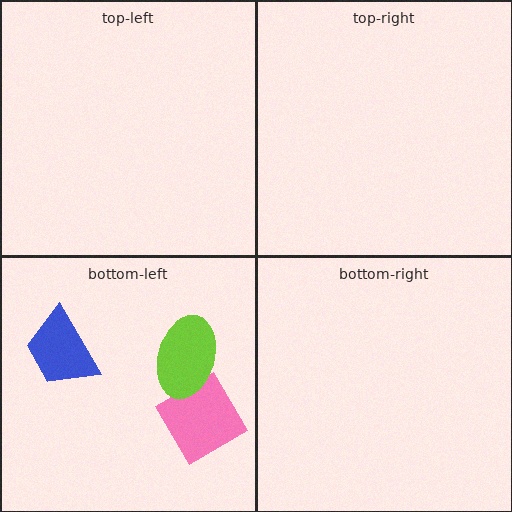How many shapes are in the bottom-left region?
3.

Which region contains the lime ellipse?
The bottom-left region.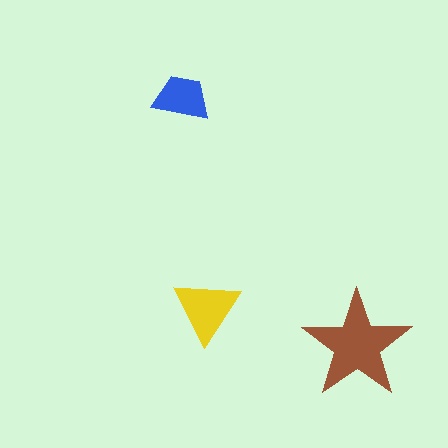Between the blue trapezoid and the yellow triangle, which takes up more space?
The yellow triangle.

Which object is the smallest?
The blue trapezoid.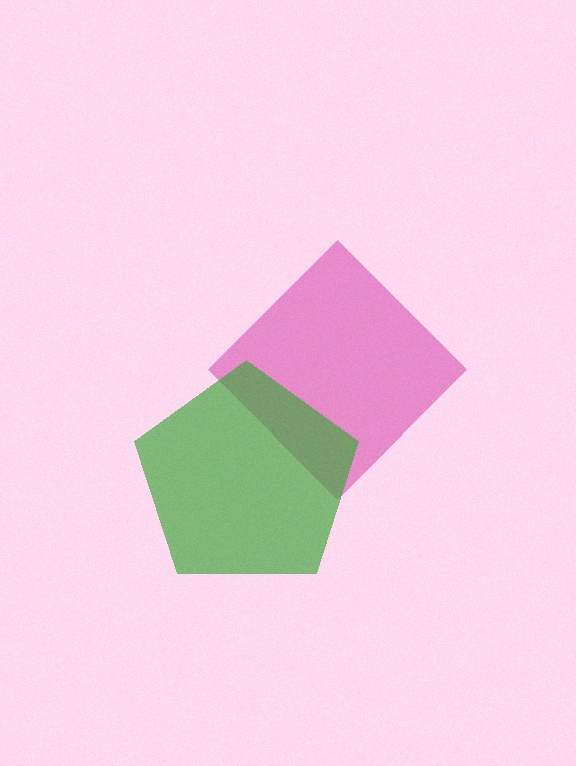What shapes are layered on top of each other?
The layered shapes are: a magenta diamond, a green pentagon.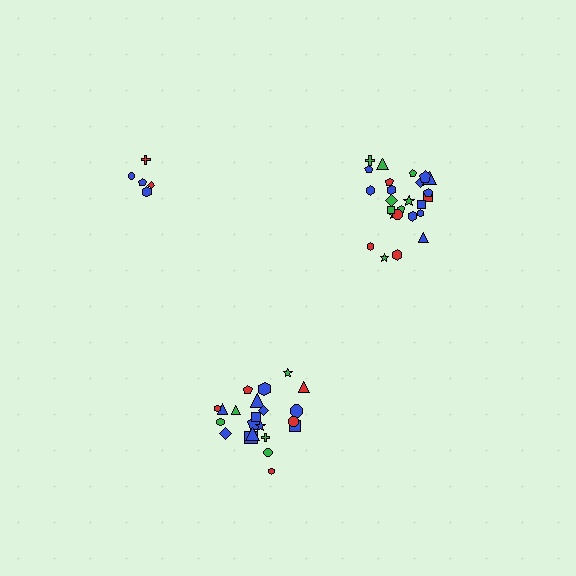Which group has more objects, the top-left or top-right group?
The top-right group.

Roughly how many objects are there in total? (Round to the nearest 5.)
Roughly 50 objects in total.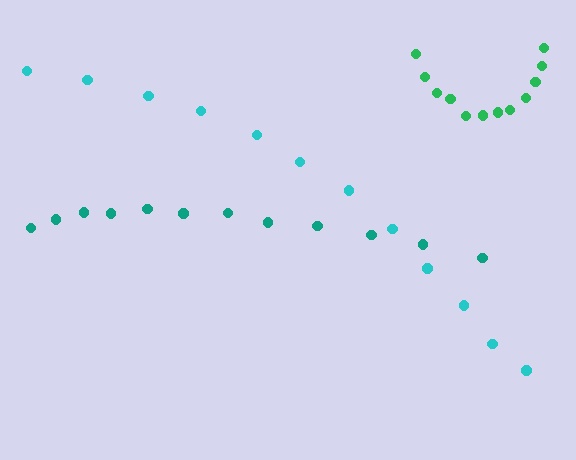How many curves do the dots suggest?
There are 3 distinct paths.